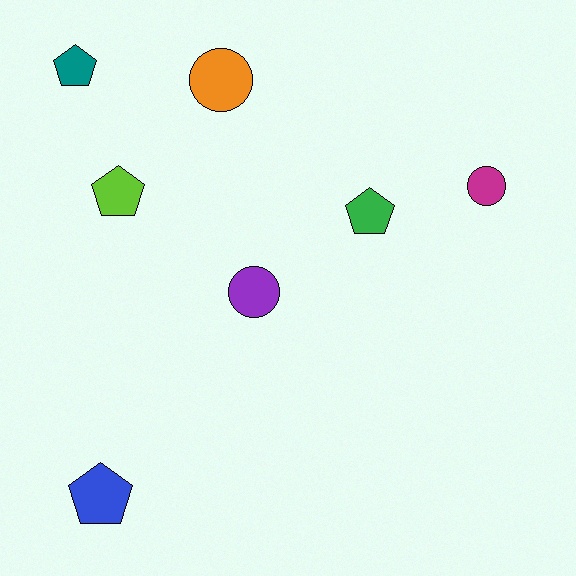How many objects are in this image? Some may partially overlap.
There are 7 objects.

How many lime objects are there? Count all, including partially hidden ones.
There is 1 lime object.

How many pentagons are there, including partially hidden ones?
There are 4 pentagons.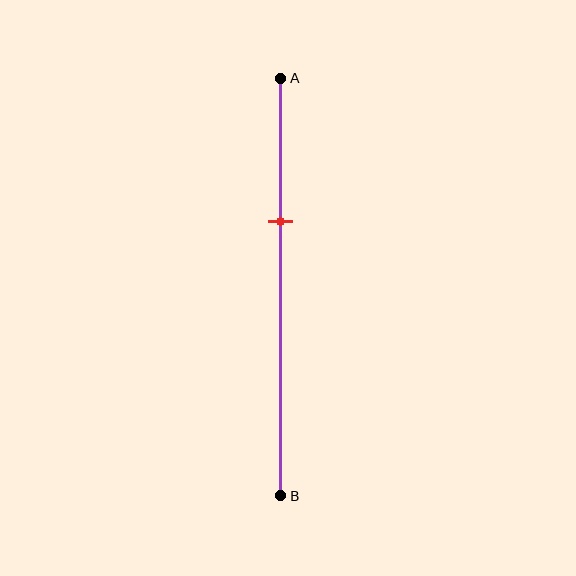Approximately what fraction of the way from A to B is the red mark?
The red mark is approximately 35% of the way from A to B.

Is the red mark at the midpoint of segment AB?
No, the mark is at about 35% from A, not at the 50% midpoint.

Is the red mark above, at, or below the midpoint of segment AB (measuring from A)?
The red mark is above the midpoint of segment AB.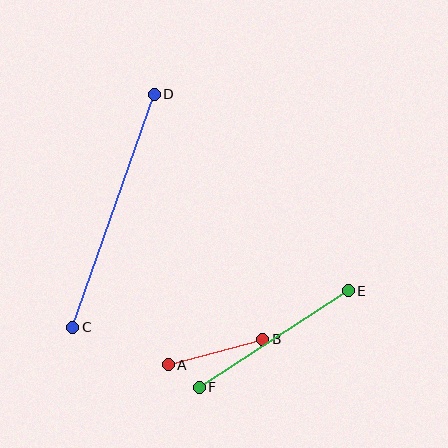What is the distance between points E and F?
The distance is approximately 178 pixels.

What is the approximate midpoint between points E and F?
The midpoint is at approximately (274, 339) pixels.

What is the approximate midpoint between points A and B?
The midpoint is at approximately (215, 352) pixels.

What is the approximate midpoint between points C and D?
The midpoint is at approximately (113, 211) pixels.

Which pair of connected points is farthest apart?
Points C and D are farthest apart.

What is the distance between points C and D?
The distance is approximately 247 pixels.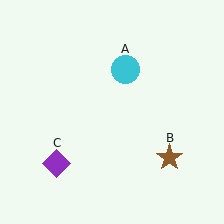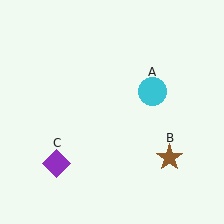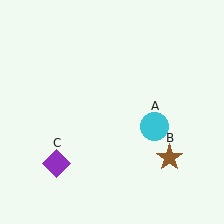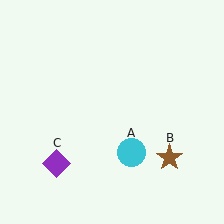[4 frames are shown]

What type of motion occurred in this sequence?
The cyan circle (object A) rotated clockwise around the center of the scene.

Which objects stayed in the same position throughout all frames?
Brown star (object B) and purple diamond (object C) remained stationary.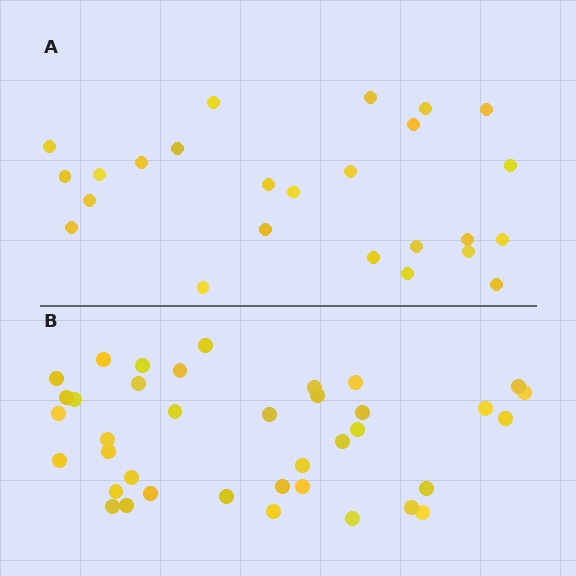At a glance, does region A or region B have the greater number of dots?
Region B (the bottom region) has more dots.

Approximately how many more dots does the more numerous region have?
Region B has approximately 15 more dots than region A.